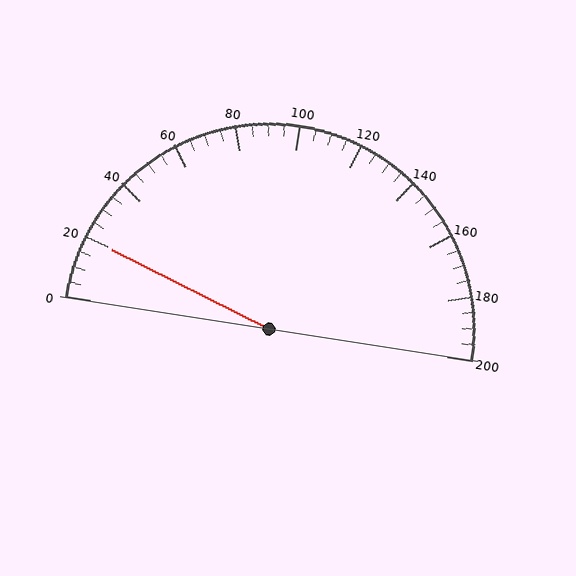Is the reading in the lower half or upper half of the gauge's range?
The reading is in the lower half of the range (0 to 200).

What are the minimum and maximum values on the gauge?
The gauge ranges from 0 to 200.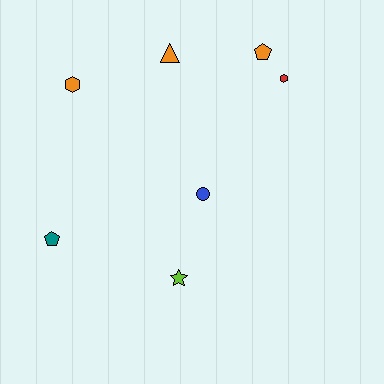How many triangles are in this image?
There is 1 triangle.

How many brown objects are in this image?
There are no brown objects.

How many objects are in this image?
There are 7 objects.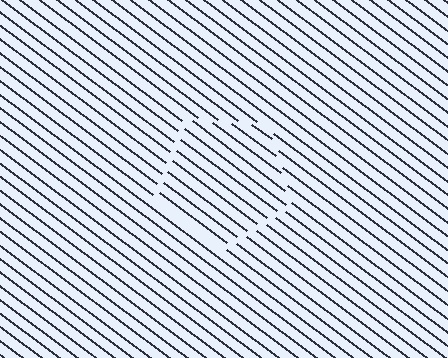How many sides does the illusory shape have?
5 sides — the line-ends trace a pentagon.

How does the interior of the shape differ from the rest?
The interior of the shape contains the same grating, shifted by half a period — the contour is defined by the phase discontinuity where line-ends from the inner and outer gratings abut.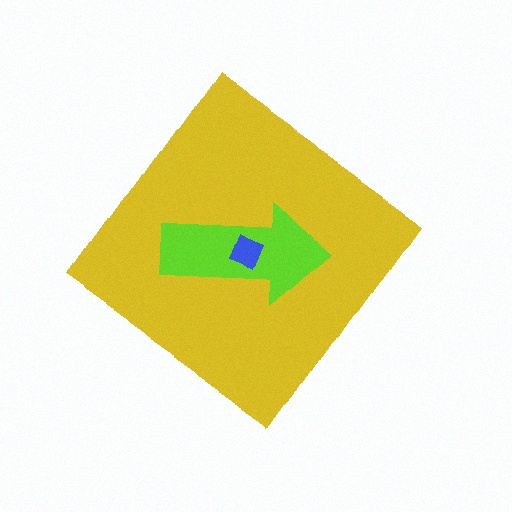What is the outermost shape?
The yellow diamond.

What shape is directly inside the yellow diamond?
The lime arrow.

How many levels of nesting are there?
3.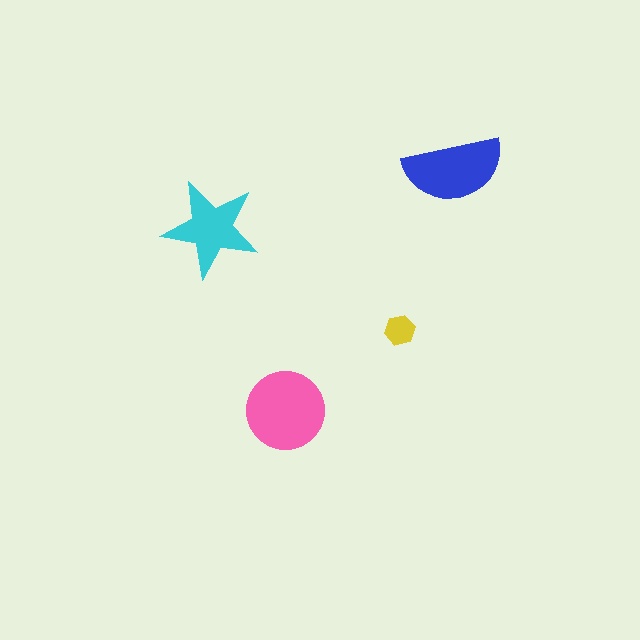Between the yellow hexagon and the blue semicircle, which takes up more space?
The blue semicircle.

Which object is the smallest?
The yellow hexagon.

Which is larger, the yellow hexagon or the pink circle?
The pink circle.